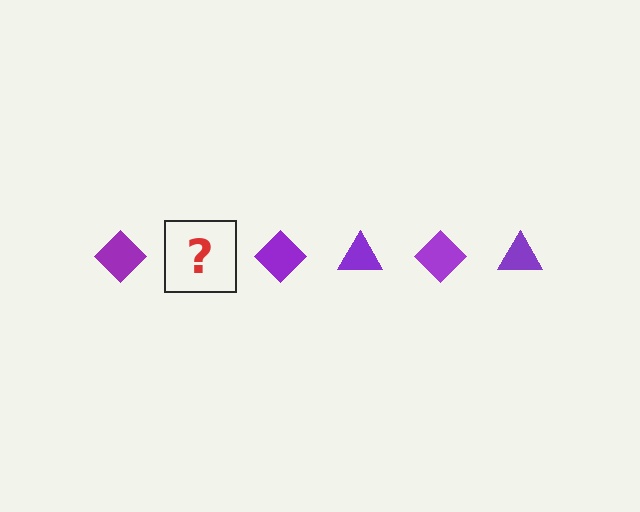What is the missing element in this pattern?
The missing element is a purple triangle.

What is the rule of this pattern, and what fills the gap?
The rule is that the pattern cycles through diamond, triangle shapes in purple. The gap should be filled with a purple triangle.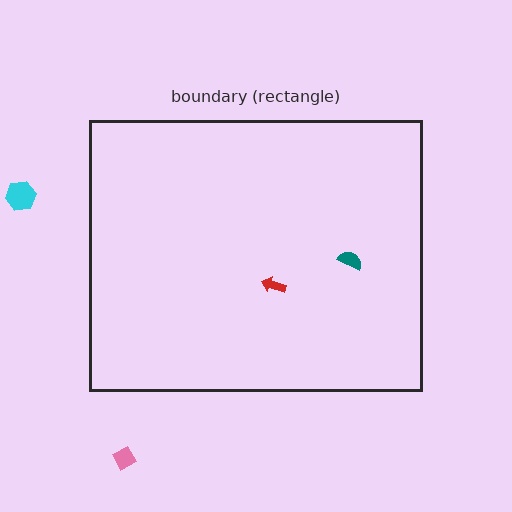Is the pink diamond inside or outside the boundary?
Outside.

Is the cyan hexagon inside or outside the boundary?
Outside.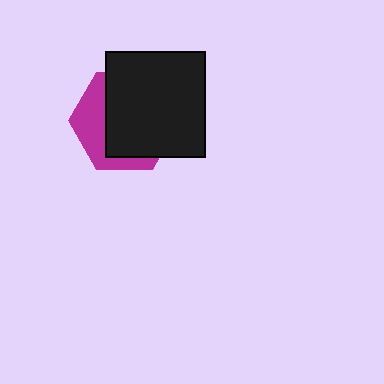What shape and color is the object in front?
The object in front is a black rectangle.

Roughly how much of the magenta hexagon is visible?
A small part of it is visible (roughly 35%).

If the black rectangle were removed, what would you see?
You would see the complete magenta hexagon.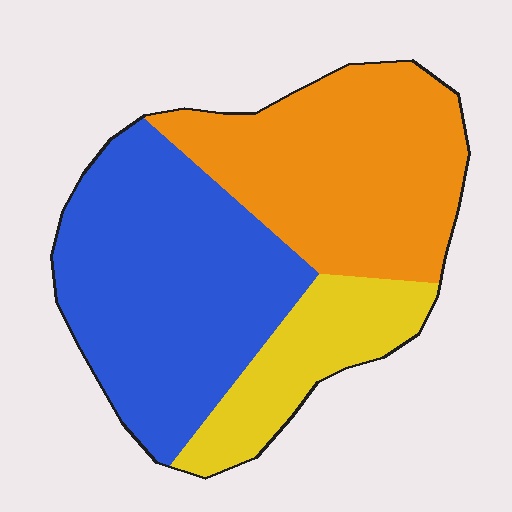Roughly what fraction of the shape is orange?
Orange covers roughly 40% of the shape.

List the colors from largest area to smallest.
From largest to smallest: blue, orange, yellow.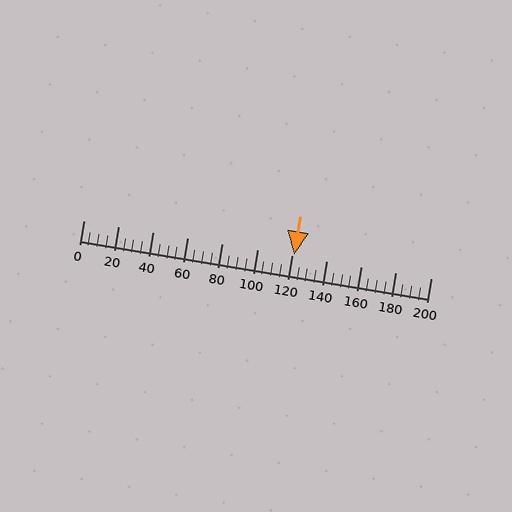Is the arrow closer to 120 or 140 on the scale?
The arrow is closer to 120.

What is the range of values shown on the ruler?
The ruler shows values from 0 to 200.